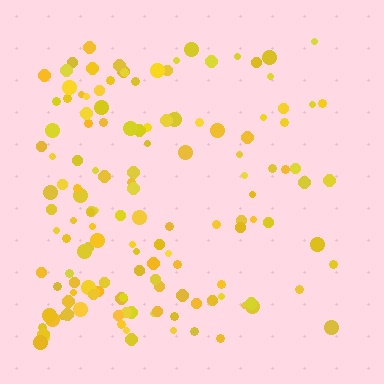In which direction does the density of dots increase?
From right to left, with the left side densest.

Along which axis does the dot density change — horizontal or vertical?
Horizontal.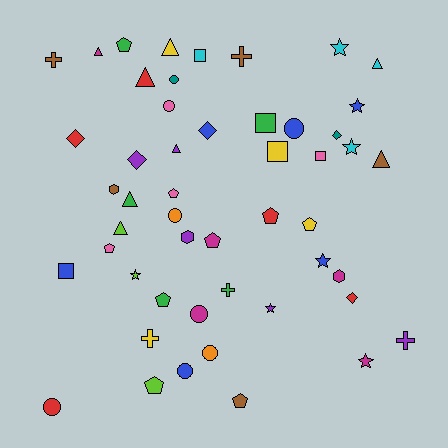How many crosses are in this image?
There are 5 crosses.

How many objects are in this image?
There are 50 objects.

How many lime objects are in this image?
There are 3 lime objects.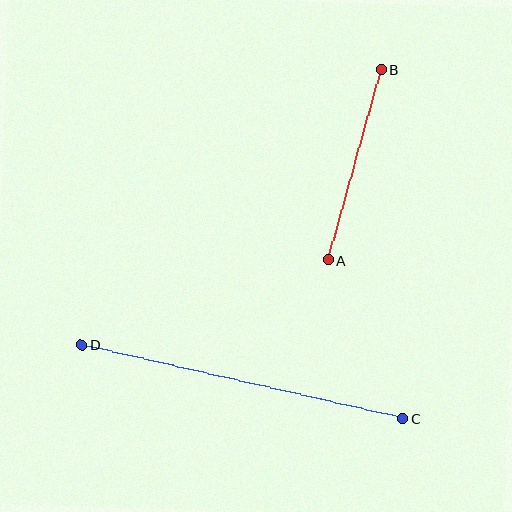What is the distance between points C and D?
The distance is approximately 329 pixels.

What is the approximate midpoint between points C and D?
The midpoint is at approximately (242, 381) pixels.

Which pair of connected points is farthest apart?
Points C and D are farthest apart.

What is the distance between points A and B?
The distance is approximately 198 pixels.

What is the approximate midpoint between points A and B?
The midpoint is at approximately (355, 165) pixels.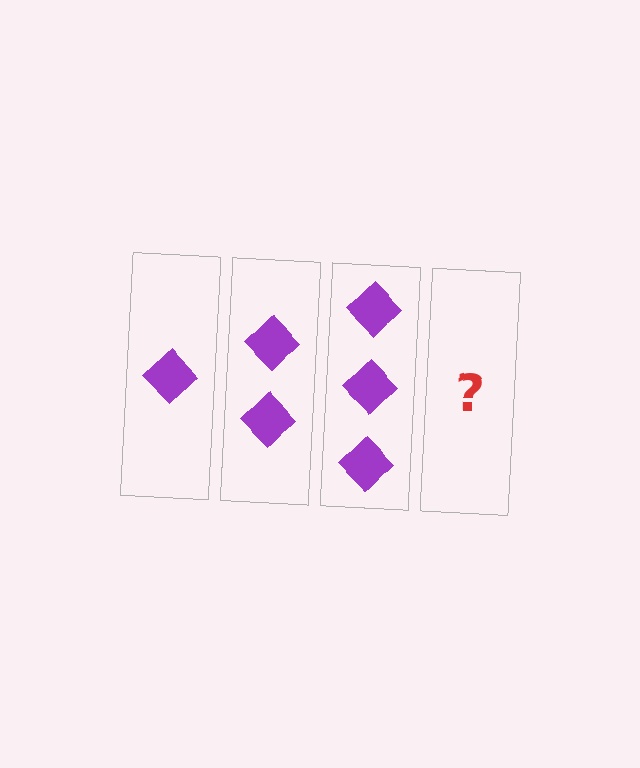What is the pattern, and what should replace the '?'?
The pattern is that each step adds one more diamond. The '?' should be 4 diamonds.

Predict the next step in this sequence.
The next step is 4 diamonds.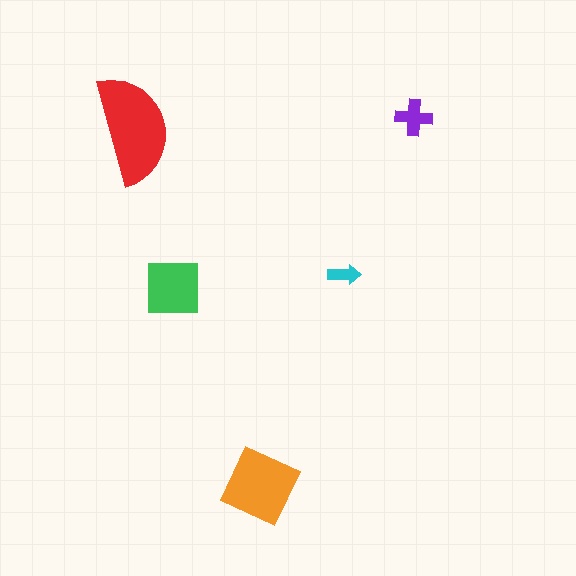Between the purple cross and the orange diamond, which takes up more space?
The orange diamond.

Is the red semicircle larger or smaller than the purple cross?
Larger.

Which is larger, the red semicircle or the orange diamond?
The red semicircle.